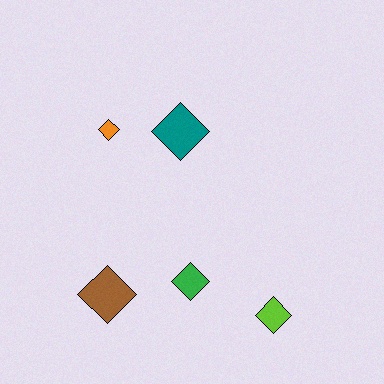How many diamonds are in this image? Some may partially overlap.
There are 5 diamonds.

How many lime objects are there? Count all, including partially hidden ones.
There is 1 lime object.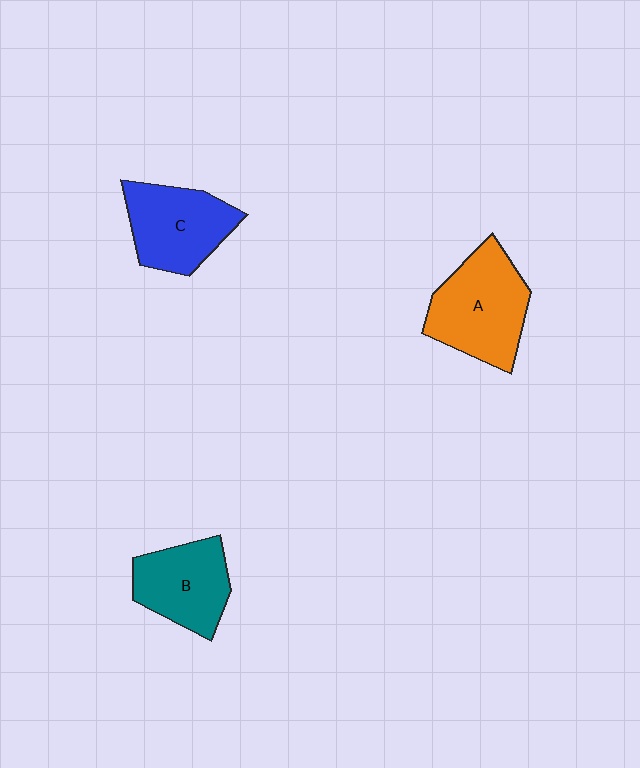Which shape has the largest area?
Shape A (orange).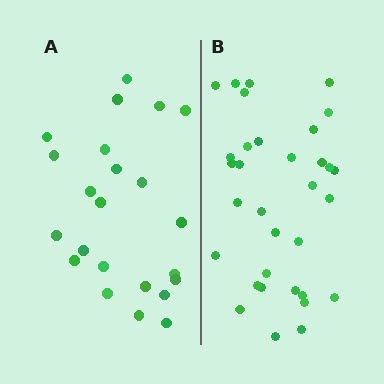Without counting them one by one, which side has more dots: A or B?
Region B (the right region) has more dots.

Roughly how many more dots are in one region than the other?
Region B has roughly 10 or so more dots than region A.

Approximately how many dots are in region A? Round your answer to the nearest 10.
About 20 dots. (The exact count is 23, which rounds to 20.)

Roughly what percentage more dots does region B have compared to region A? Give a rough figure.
About 45% more.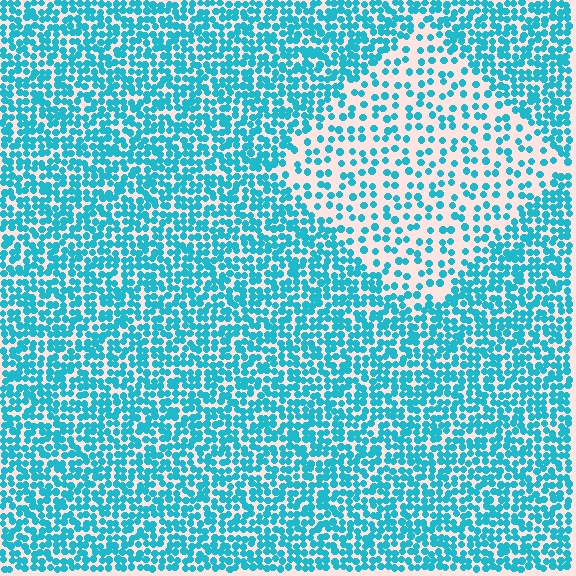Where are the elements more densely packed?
The elements are more densely packed outside the diamond boundary.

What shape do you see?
I see a diamond.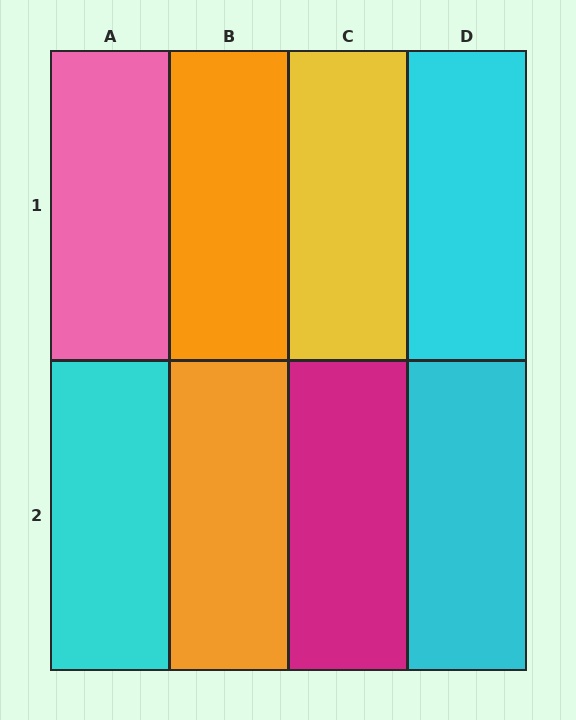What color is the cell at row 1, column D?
Cyan.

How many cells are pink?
1 cell is pink.